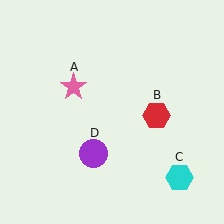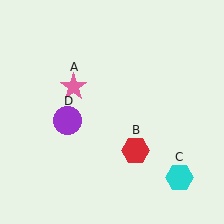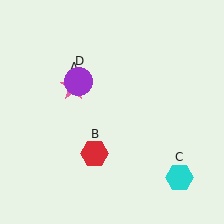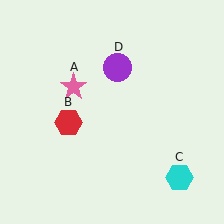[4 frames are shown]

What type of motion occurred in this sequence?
The red hexagon (object B), purple circle (object D) rotated clockwise around the center of the scene.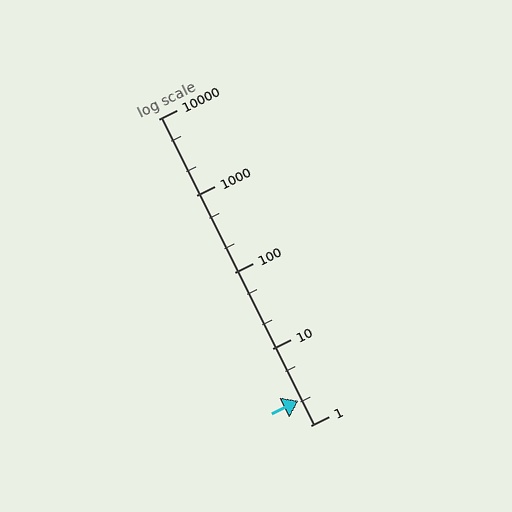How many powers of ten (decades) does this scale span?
The scale spans 4 decades, from 1 to 10000.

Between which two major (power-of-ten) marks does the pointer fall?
The pointer is between 1 and 10.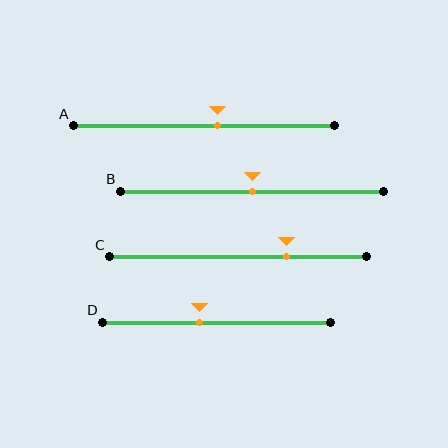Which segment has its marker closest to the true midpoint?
Segment B has its marker closest to the true midpoint.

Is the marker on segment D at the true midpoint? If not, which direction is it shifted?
No, the marker on segment D is shifted to the left by about 7% of the segment length.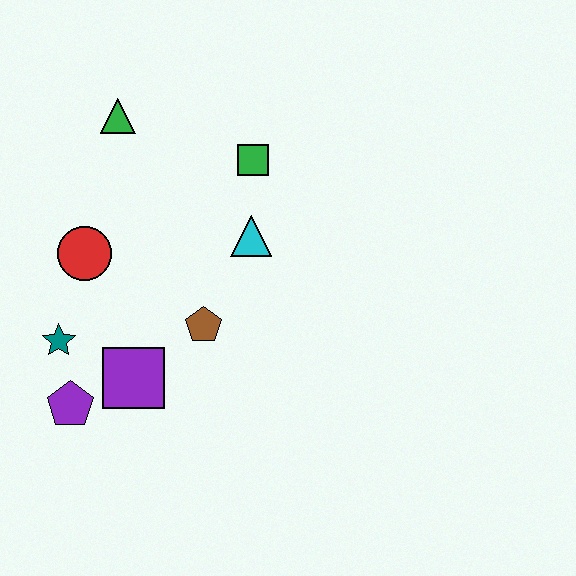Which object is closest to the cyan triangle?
The green square is closest to the cyan triangle.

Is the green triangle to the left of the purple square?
Yes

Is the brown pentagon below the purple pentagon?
No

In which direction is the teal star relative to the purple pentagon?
The teal star is above the purple pentagon.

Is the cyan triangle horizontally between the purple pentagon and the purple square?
No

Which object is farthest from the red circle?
The green square is farthest from the red circle.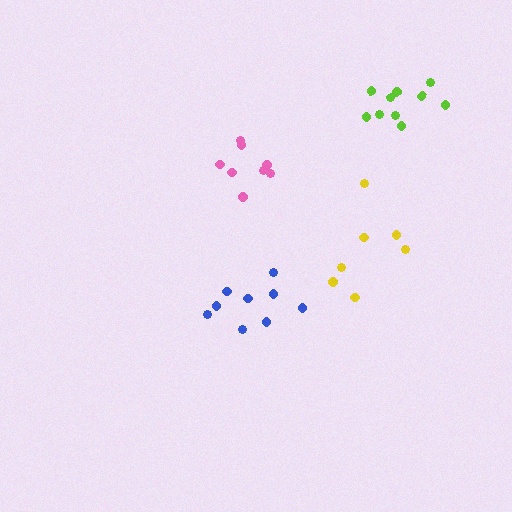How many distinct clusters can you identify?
There are 4 distinct clusters.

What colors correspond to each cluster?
The clusters are colored: pink, lime, blue, yellow.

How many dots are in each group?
Group 1: 8 dots, Group 2: 10 dots, Group 3: 9 dots, Group 4: 7 dots (34 total).